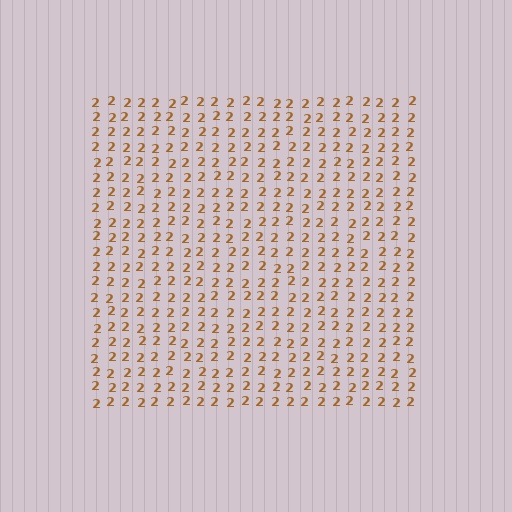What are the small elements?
The small elements are digit 2's.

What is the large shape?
The large shape is a square.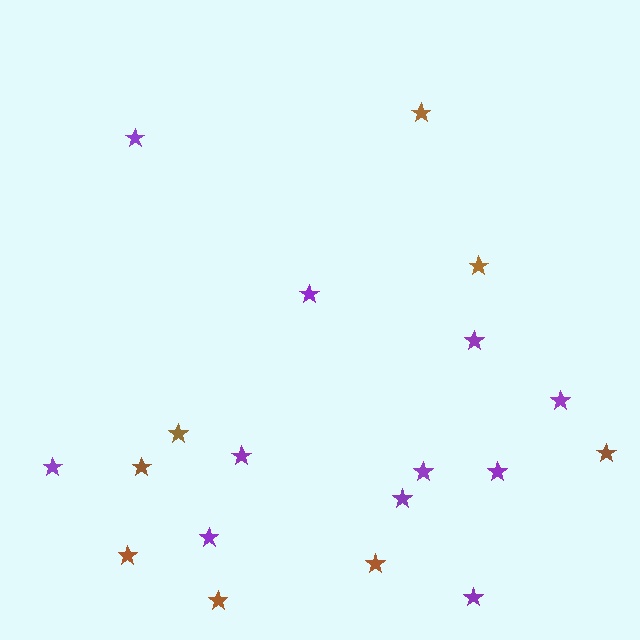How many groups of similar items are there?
There are 2 groups: one group of brown stars (8) and one group of purple stars (11).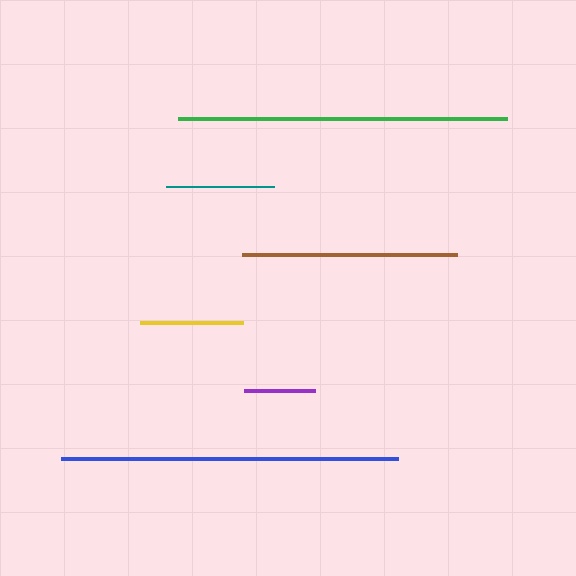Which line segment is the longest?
The blue line is the longest at approximately 336 pixels.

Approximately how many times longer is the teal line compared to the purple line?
The teal line is approximately 1.5 times the length of the purple line.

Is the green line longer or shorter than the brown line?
The green line is longer than the brown line.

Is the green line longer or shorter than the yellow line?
The green line is longer than the yellow line.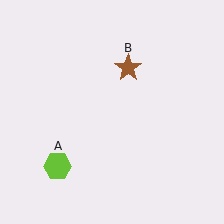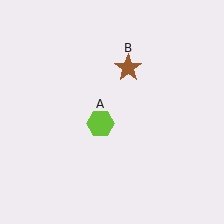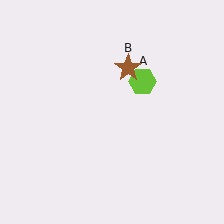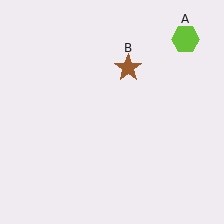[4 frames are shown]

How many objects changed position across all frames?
1 object changed position: lime hexagon (object A).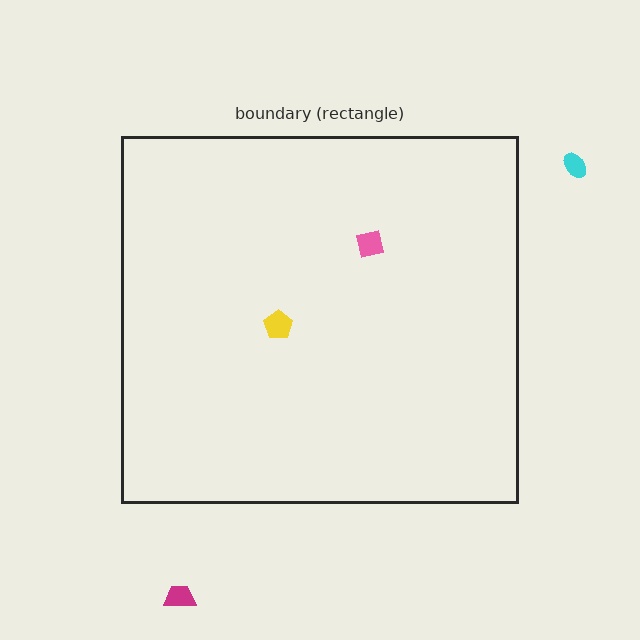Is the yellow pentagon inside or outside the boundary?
Inside.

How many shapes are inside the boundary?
2 inside, 2 outside.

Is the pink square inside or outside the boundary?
Inside.